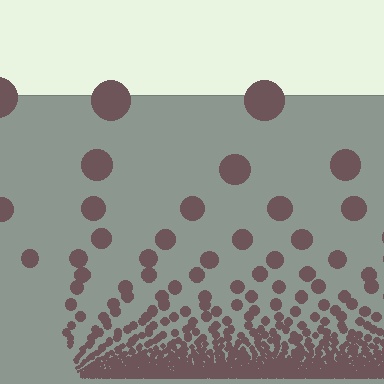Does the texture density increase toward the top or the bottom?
Density increases toward the bottom.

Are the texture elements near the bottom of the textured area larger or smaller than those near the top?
Smaller. The gradient is inverted — elements near the bottom are smaller and denser.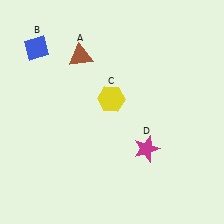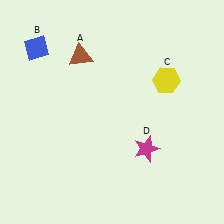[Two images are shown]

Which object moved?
The yellow hexagon (C) moved right.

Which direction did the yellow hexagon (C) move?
The yellow hexagon (C) moved right.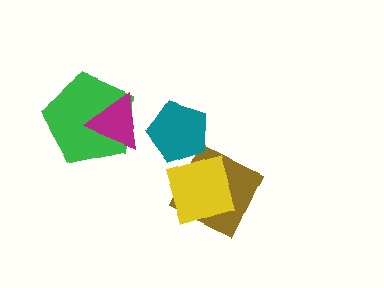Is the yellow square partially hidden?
No, no other shape covers it.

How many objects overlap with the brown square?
1 object overlaps with the brown square.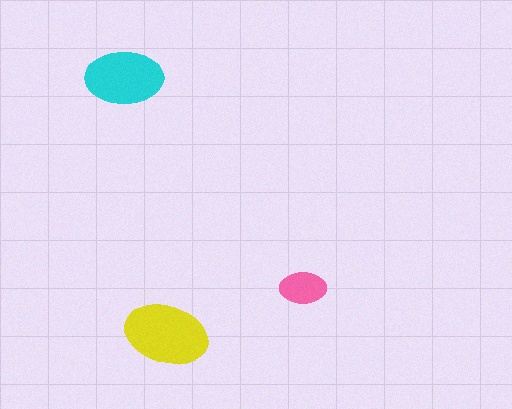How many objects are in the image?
There are 3 objects in the image.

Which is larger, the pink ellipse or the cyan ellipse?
The cyan one.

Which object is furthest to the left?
The cyan ellipse is leftmost.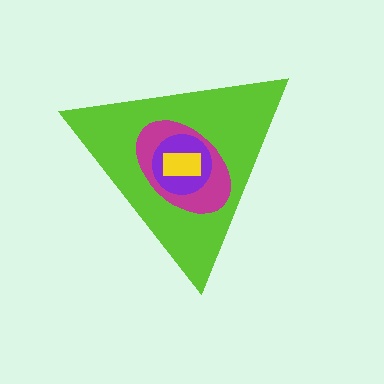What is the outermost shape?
The lime triangle.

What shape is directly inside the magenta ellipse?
The purple circle.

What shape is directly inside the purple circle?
The yellow rectangle.